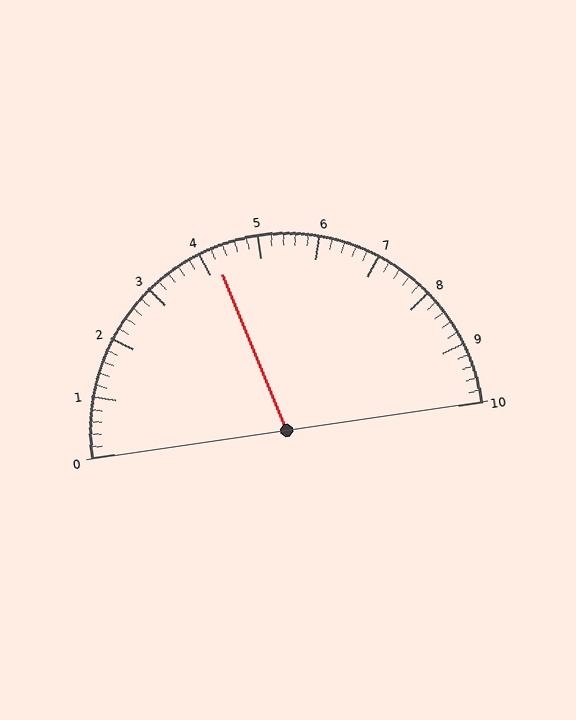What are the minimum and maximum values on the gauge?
The gauge ranges from 0 to 10.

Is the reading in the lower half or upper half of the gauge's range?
The reading is in the lower half of the range (0 to 10).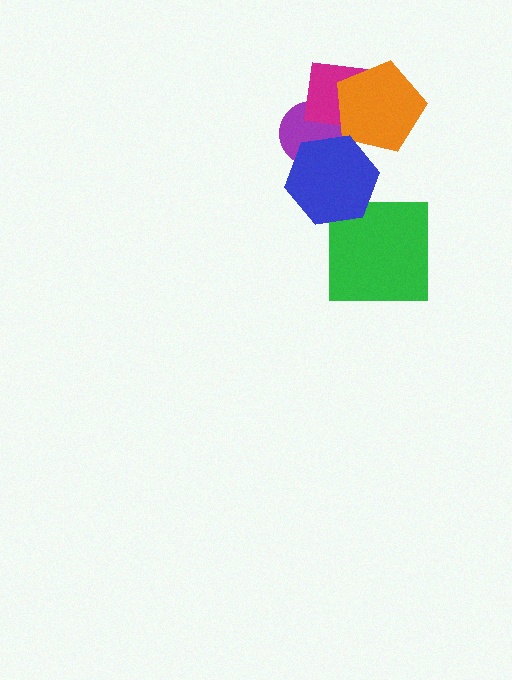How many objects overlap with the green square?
1 object overlaps with the green square.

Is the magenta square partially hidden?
Yes, it is partially covered by another shape.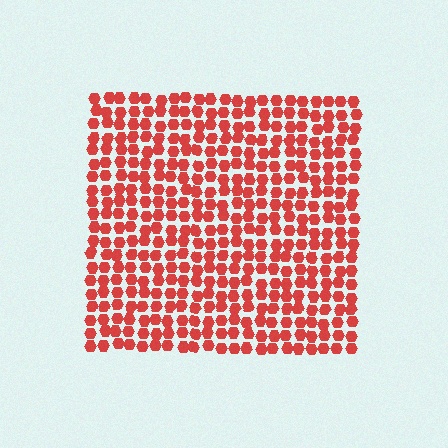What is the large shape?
The large shape is a square.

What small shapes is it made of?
It is made of small hexagons.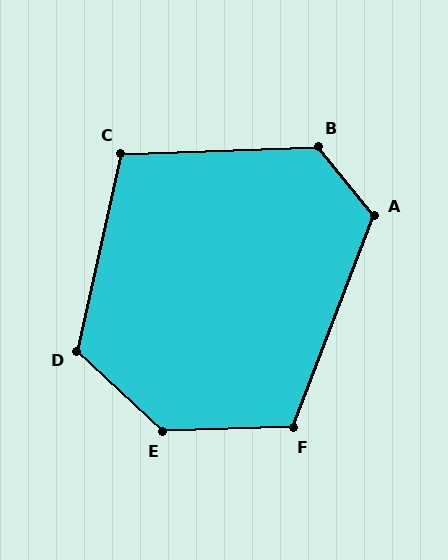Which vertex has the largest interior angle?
E, at approximately 135 degrees.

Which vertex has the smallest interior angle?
C, at approximately 104 degrees.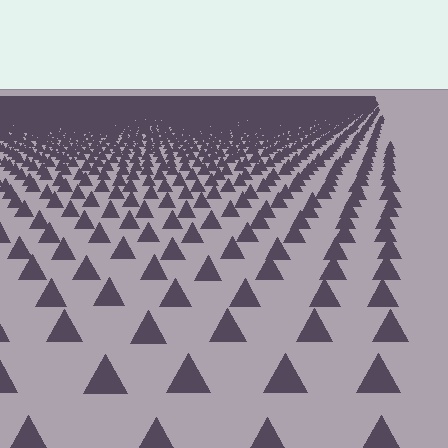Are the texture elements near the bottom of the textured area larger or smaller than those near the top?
Larger. Near the bottom, elements are closer to the viewer and appear at a bigger on-screen size.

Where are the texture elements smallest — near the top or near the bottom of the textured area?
Near the top.